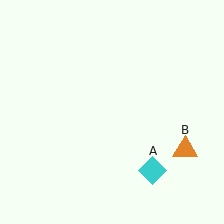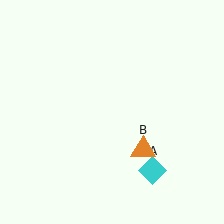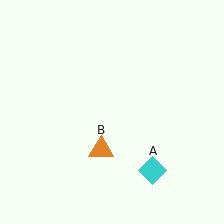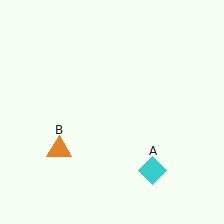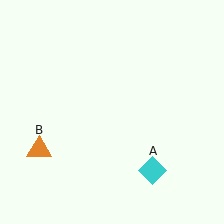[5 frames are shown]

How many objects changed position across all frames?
1 object changed position: orange triangle (object B).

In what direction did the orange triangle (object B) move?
The orange triangle (object B) moved left.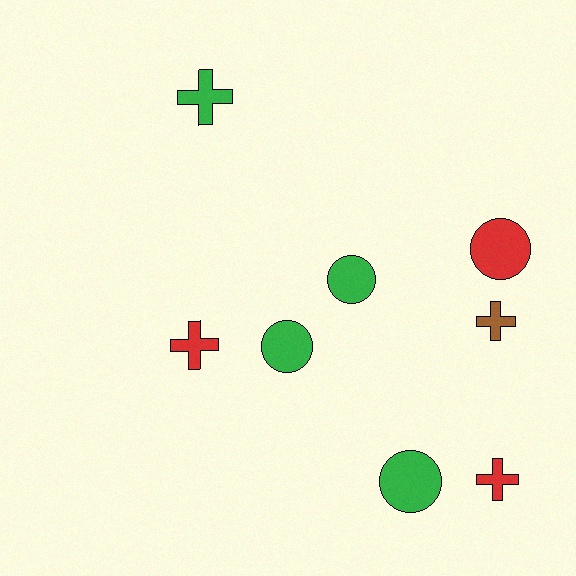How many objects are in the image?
There are 8 objects.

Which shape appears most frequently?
Cross, with 4 objects.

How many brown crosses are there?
There is 1 brown cross.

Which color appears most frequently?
Green, with 4 objects.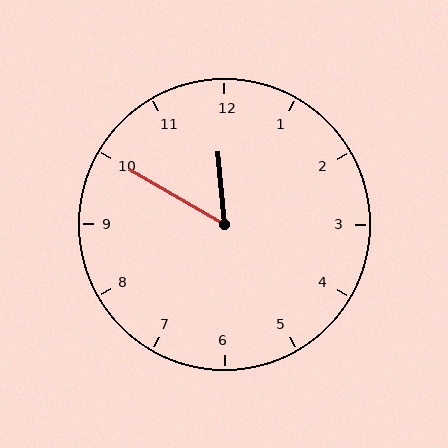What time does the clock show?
11:50.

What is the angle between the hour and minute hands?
Approximately 55 degrees.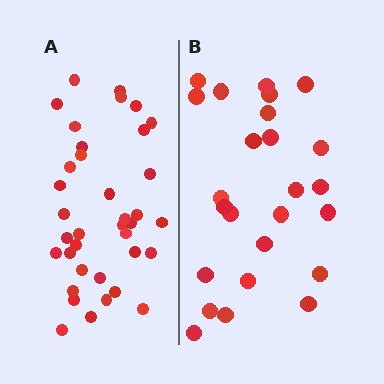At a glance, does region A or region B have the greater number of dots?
Region A (the left region) has more dots.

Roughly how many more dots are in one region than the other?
Region A has roughly 12 or so more dots than region B.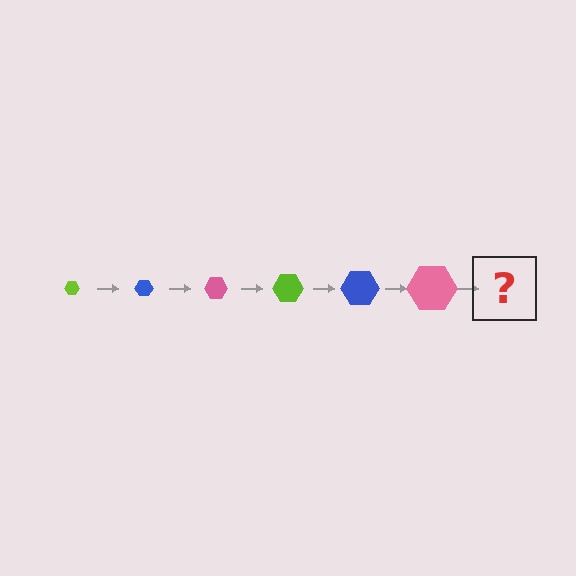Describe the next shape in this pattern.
It should be a lime hexagon, larger than the previous one.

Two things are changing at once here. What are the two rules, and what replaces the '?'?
The two rules are that the hexagon grows larger each step and the color cycles through lime, blue, and pink. The '?' should be a lime hexagon, larger than the previous one.